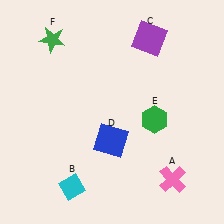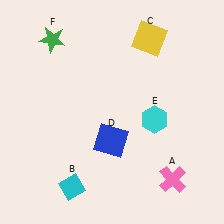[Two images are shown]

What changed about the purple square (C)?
In Image 1, C is purple. In Image 2, it changed to yellow.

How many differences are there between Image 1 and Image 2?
There are 2 differences between the two images.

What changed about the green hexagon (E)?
In Image 1, E is green. In Image 2, it changed to cyan.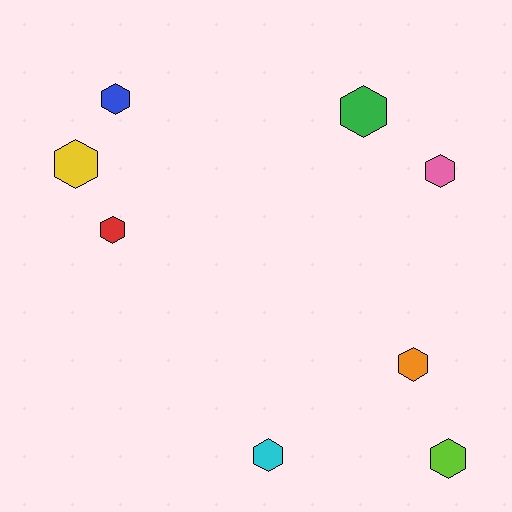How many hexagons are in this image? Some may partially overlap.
There are 8 hexagons.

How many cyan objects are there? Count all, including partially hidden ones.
There is 1 cyan object.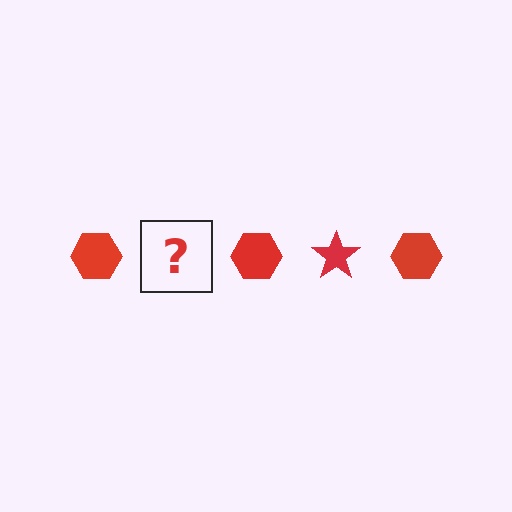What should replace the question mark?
The question mark should be replaced with a red star.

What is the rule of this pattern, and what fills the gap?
The rule is that the pattern cycles through hexagon, star shapes in red. The gap should be filled with a red star.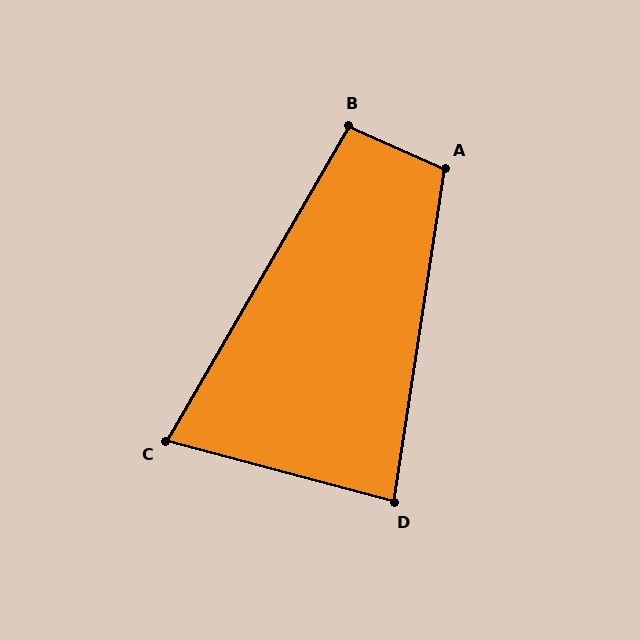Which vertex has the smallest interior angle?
C, at approximately 75 degrees.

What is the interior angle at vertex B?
Approximately 96 degrees (obtuse).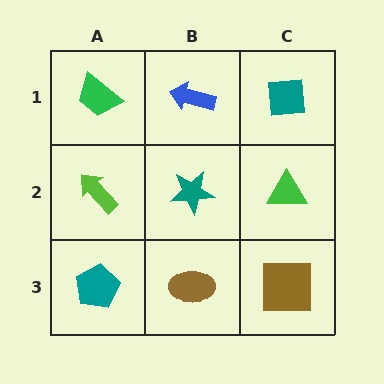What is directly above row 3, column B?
A teal star.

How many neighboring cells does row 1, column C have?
2.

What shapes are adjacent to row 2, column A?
A green trapezoid (row 1, column A), a teal pentagon (row 3, column A), a teal star (row 2, column B).